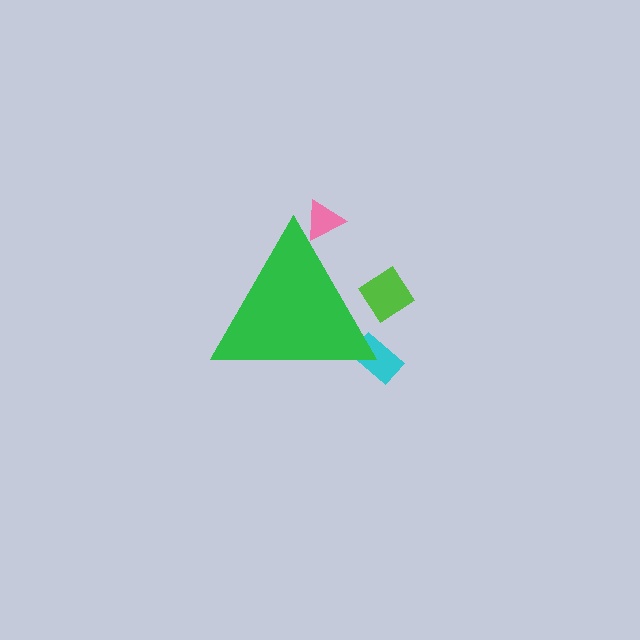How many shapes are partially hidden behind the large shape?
3 shapes are partially hidden.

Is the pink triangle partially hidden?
Yes, the pink triangle is partially hidden behind the green triangle.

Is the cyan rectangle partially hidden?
Yes, the cyan rectangle is partially hidden behind the green triangle.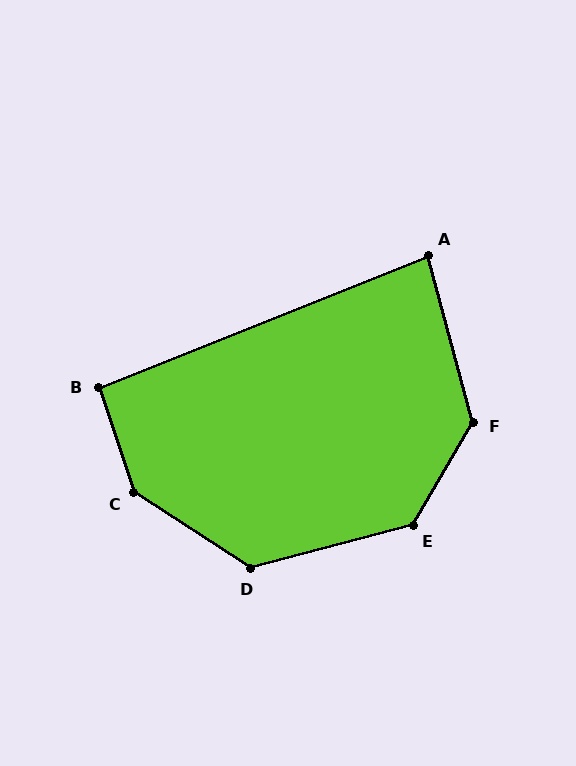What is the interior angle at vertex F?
Approximately 134 degrees (obtuse).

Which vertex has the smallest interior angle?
A, at approximately 83 degrees.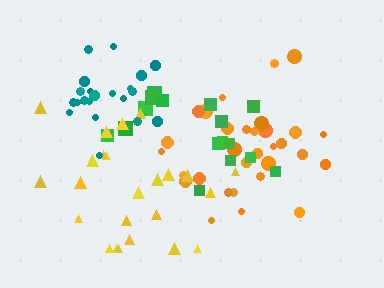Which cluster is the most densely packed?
Orange.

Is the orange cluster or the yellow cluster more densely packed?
Orange.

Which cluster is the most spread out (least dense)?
Green.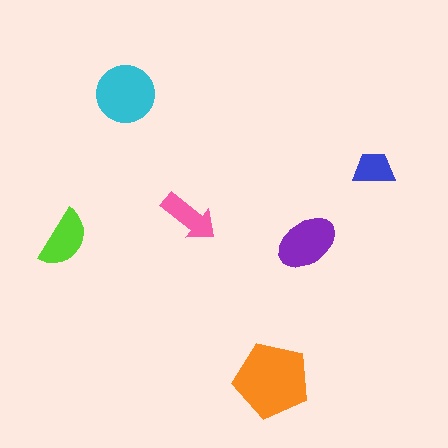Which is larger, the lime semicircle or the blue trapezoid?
The lime semicircle.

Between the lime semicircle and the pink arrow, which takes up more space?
The lime semicircle.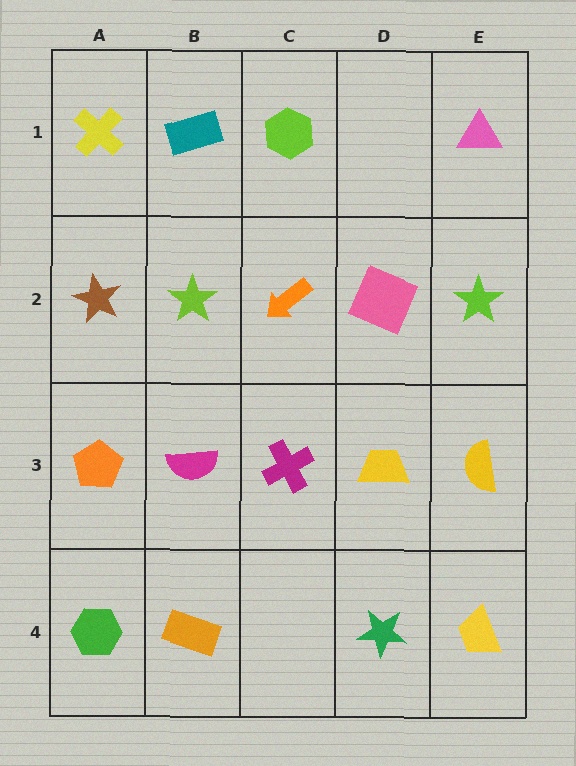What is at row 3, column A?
An orange pentagon.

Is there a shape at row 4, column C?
No, that cell is empty.